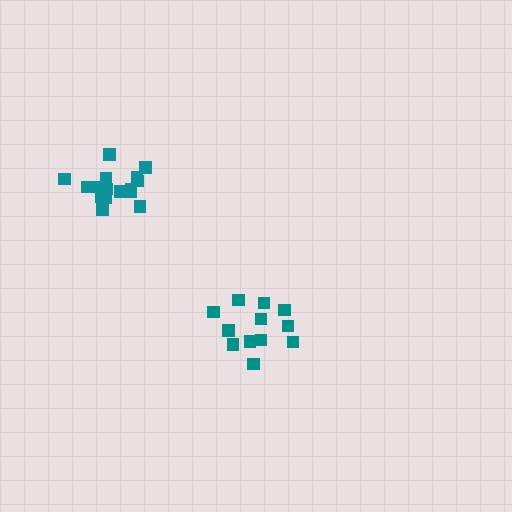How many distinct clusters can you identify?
There are 2 distinct clusters.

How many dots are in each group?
Group 1: 16 dots, Group 2: 12 dots (28 total).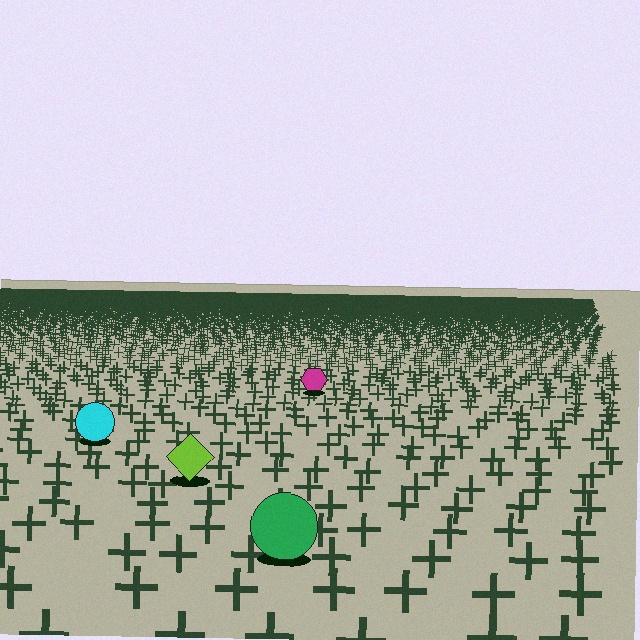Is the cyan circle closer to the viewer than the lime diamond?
No. The lime diamond is closer — you can tell from the texture gradient: the ground texture is coarser near it.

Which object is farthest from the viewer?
The magenta hexagon is farthest from the viewer. It appears smaller and the ground texture around it is denser.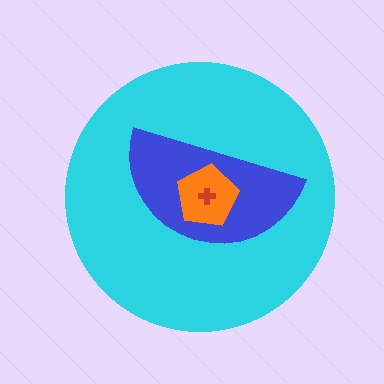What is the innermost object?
The red cross.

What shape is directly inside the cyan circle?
The blue semicircle.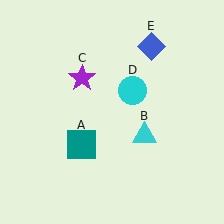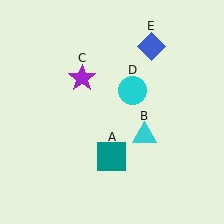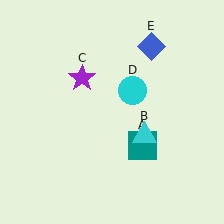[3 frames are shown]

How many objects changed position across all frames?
1 object changed position: teal square (object A).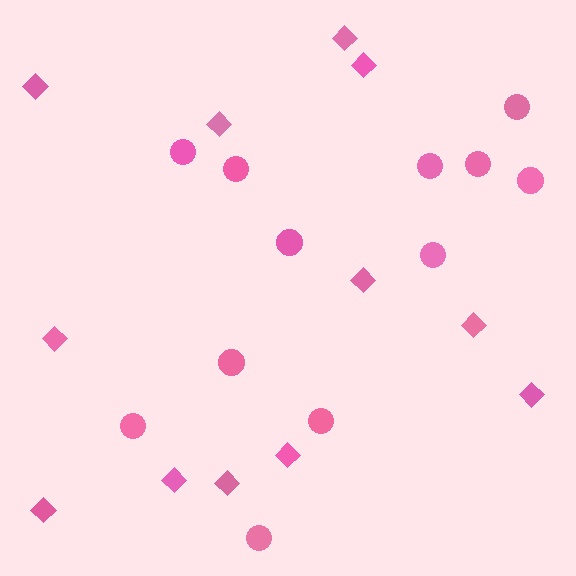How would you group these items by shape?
There are 2 groups: one group of diamonds (12) and one group of circles (12).